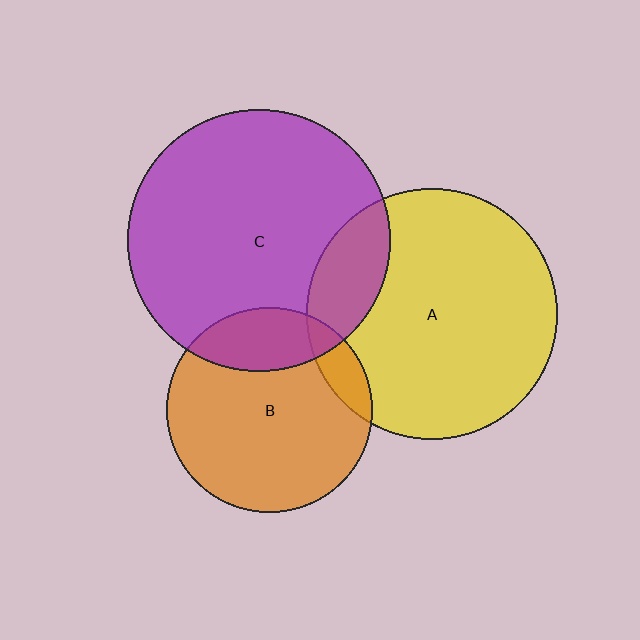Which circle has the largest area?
Circle C (purple).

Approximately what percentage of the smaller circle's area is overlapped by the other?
Approximately 10%.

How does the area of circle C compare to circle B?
Approximately 1.6 times.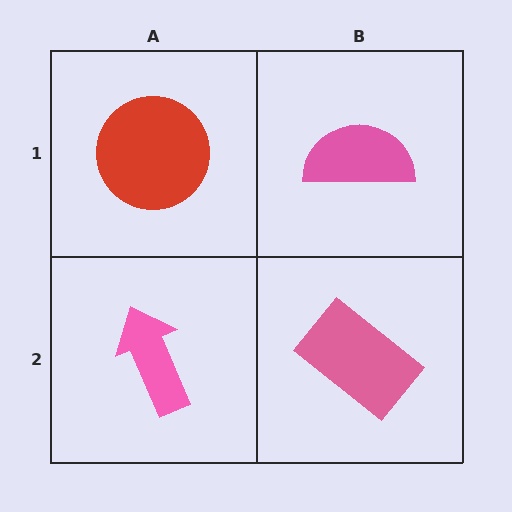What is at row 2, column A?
A pink arrow.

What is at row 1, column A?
A red circle.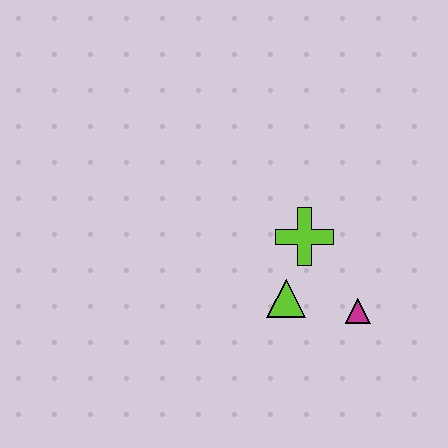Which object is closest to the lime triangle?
The lime cross is closest to the lime triangle.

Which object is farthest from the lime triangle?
The magenta triangle is farthest from the lime triangle.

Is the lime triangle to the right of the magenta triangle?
No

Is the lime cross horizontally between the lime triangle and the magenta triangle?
Yes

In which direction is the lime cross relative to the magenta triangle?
The lime cross is above the magenta triangle.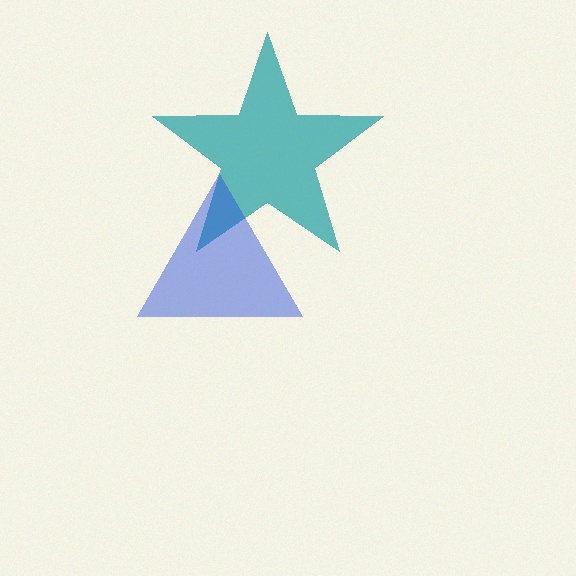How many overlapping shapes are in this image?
There are 2 overlapping shapes in the image.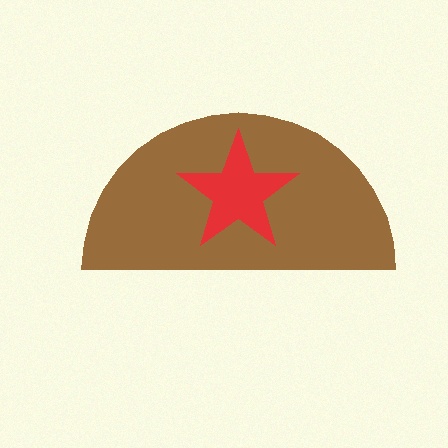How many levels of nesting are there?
2.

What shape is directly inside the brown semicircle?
The red star.